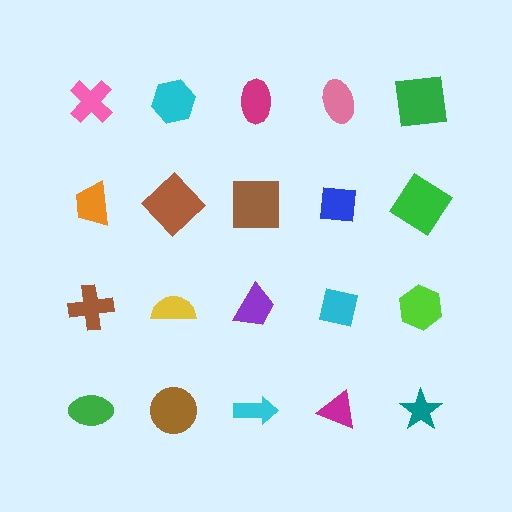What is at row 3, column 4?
A cyan square.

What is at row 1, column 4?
A pink ellipse.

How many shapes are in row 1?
5 shapes.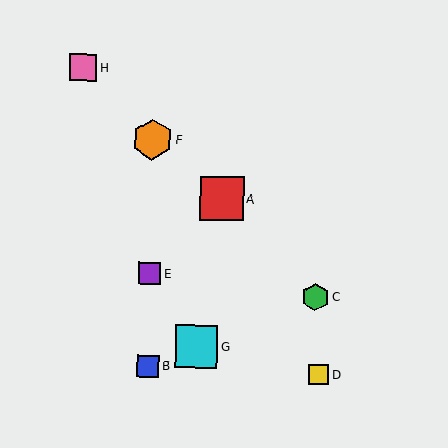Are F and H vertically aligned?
No, F is at x≈152 and H is at x≈83.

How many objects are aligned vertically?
3 objects (B, E, F) are aligned vertically.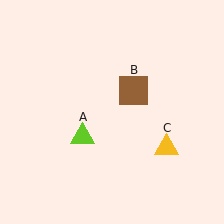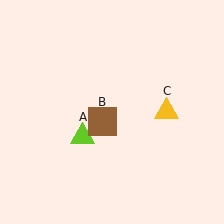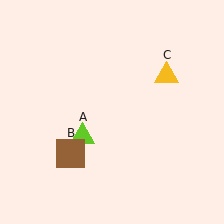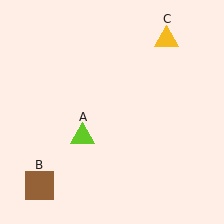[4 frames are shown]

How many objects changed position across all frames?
2 objects changed position: brown square (object B), yellow triangle (object C).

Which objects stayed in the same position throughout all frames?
Lime triangle (object A) remained stationary.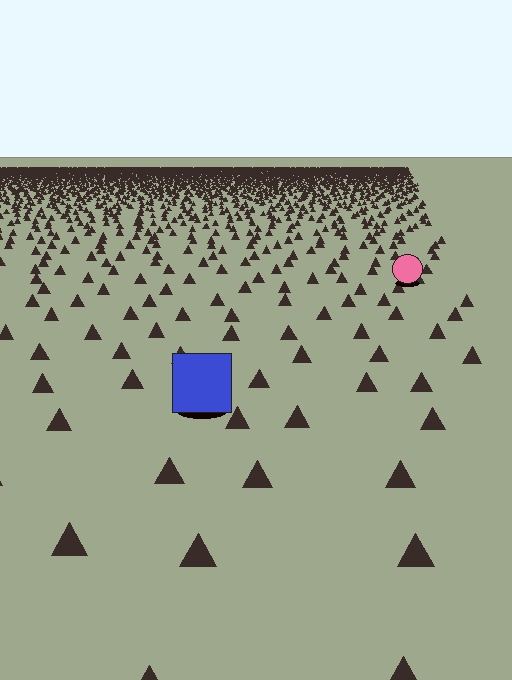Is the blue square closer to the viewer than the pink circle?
Yes. The blue square is closer — you can tell from the texture gradient: the ground texture is coarser near it.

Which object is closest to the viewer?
The blue square is closest. The texture marks near it are larger and more spread out.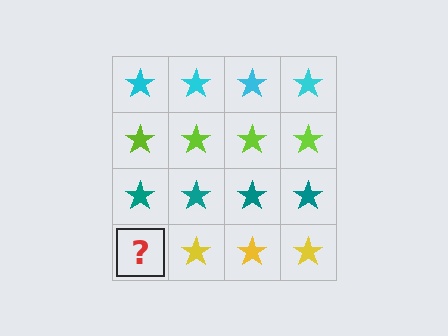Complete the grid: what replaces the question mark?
The question mark should be replaced with a yellow star.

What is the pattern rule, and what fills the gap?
The rule is that each row has a consistent color. The gap should be filled with a yellow star.